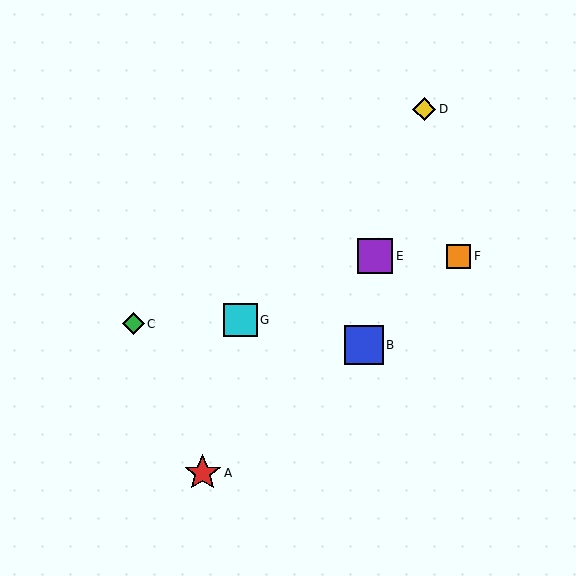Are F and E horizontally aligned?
Yes, both are at y≈256.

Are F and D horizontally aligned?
No, F is at y≈256 and D is at y≈109.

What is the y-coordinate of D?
Object D is at y≈109.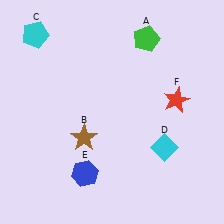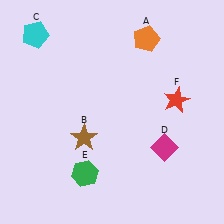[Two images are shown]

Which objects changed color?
A changed from green to orange. D changed from cyan to magenta. E changed from blue to green.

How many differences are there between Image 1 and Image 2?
There are 3 differences between the two images.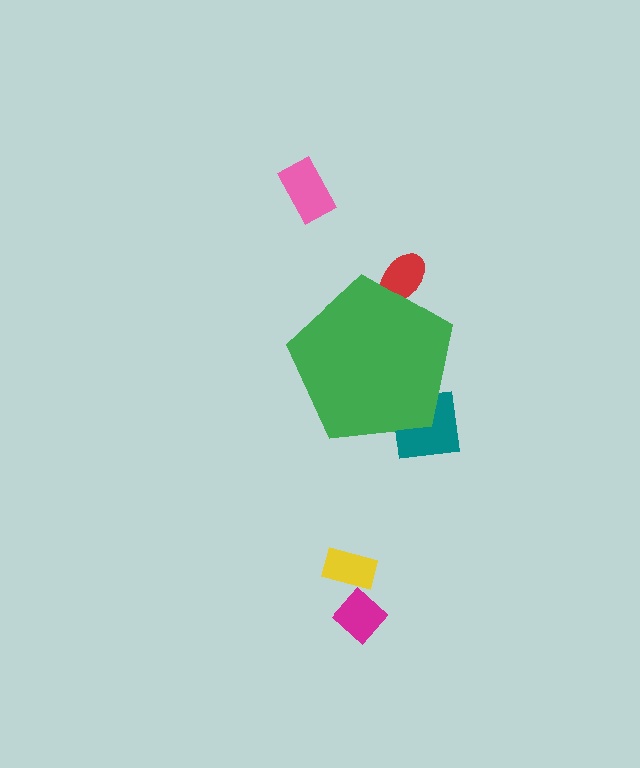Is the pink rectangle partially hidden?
No, the pink rectangle is fully visible.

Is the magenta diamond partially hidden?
No, the magenta diamond is fully visible.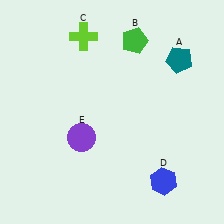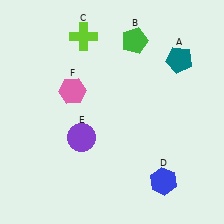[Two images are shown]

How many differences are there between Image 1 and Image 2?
There is 1 difference between the two images.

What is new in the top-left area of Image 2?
A pink hexagon (F) was added in the top-left area of Image 2.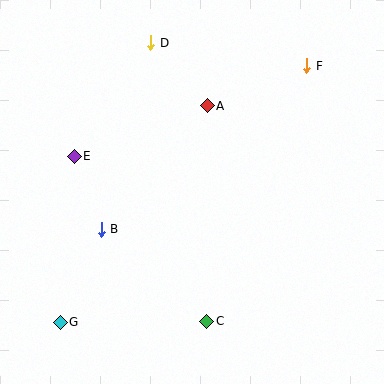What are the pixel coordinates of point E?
Point E is at (74, 156).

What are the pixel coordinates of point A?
Point A is at (207, 106).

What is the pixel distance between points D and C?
The distance between D and C is 284 pixels.